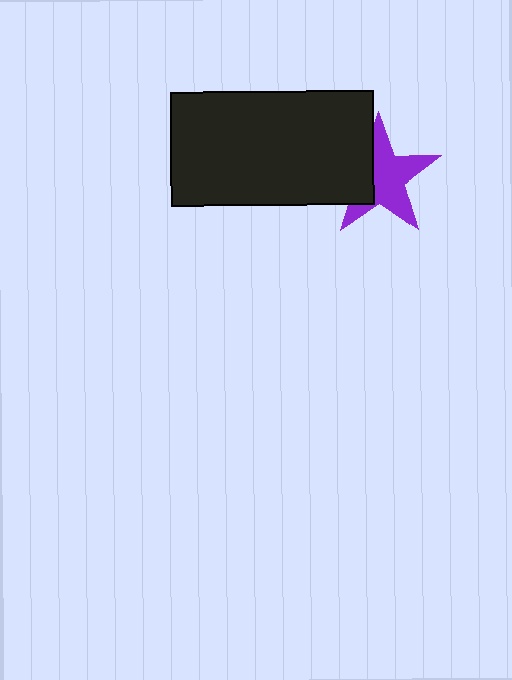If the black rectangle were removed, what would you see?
You would see the complete purple star.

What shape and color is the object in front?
The object in front is a black rectangle.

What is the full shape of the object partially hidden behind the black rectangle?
The partially hidden object is a purple star.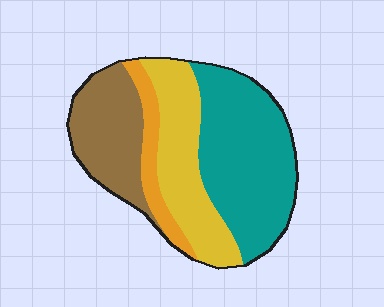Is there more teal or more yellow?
Teal.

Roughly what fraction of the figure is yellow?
Yellow covers roughly 25% of the figure.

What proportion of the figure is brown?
Brown takes up about one quarter (1/4) of the figure.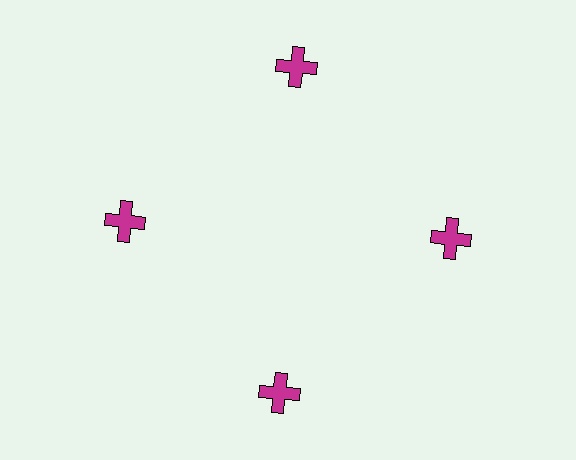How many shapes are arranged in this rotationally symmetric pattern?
There are 4 shapes, arranged in 4 groups of 1.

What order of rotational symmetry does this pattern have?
This pattern has 4-fold rotational symmetry.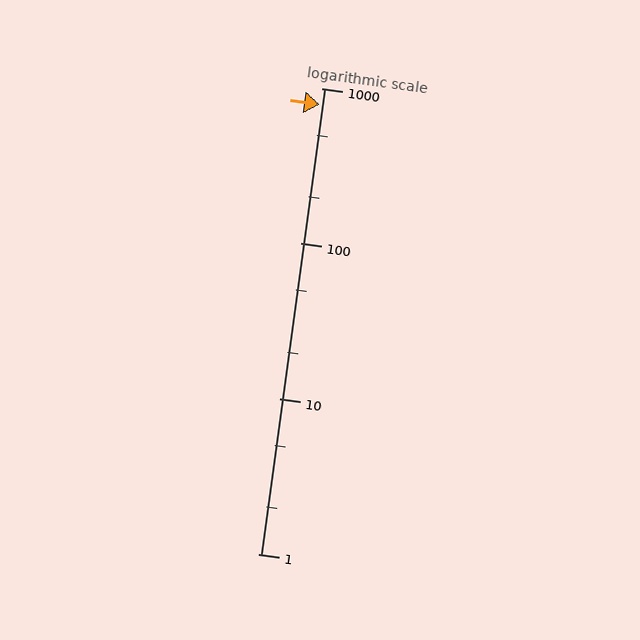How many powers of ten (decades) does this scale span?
The scale spans 3 decades, from 1 to 1000.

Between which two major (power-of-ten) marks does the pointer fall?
The pointer is between 100 and 1000.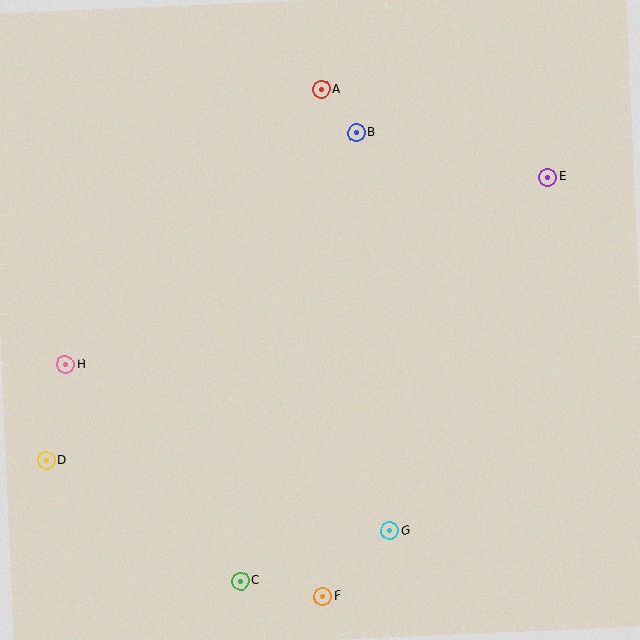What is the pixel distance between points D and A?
The distance between D and A is 462 pixels.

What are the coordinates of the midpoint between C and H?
The midpoint between C and H is at (153, 473).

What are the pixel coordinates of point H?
Point H is at (65, 365).